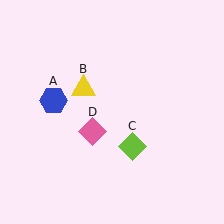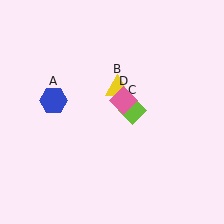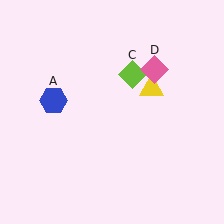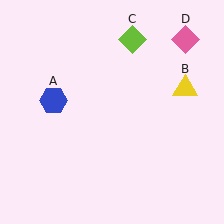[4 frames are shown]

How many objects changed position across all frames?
3 objects changed position: yellow triangle (object B), lime diamond (object C), pink diamond (object D).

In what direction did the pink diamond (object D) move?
The pink diamond (object D) moved up and to the right.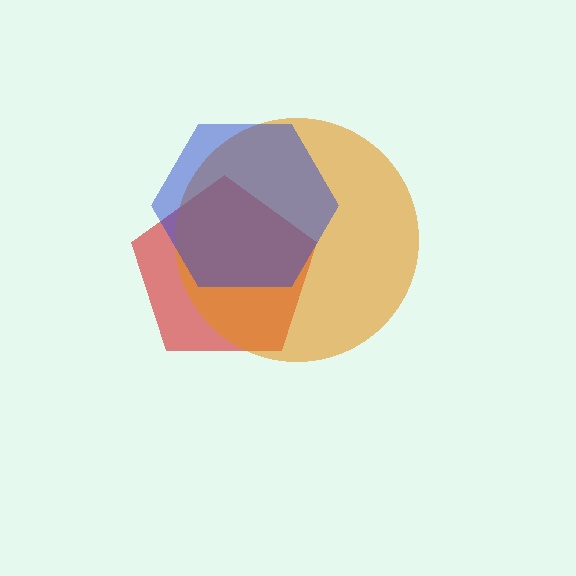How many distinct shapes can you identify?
There are 3 distinct shapes: a red pentagon, an orange circle, a blue hexagon.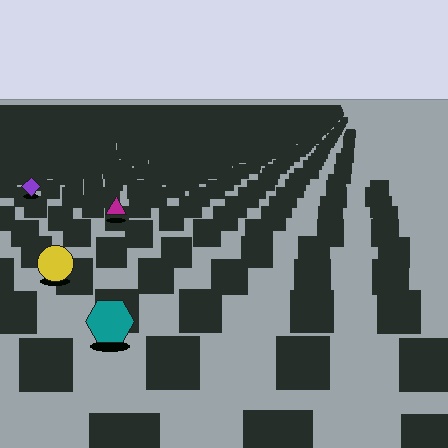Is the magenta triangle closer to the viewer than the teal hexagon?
No. The teal hexagon is closer — you can tell from the texture gradient: the ground texture is coarser near it.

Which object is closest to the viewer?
The teal hexagon is closest. The texture marks near it are larger and more spread out.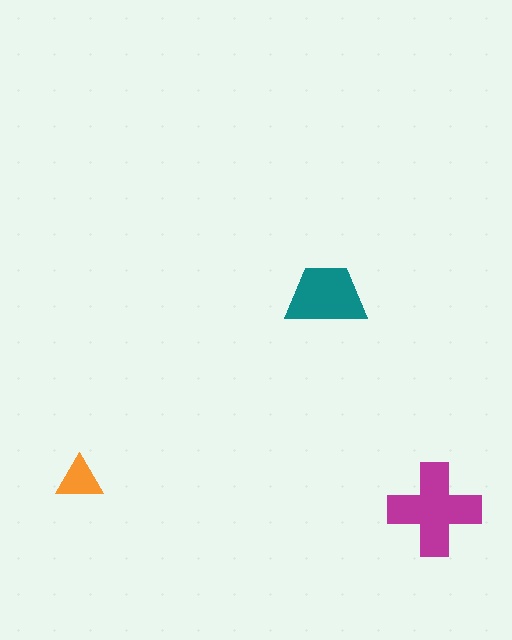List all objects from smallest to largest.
The orange triangle, the teal trapezoid, the magenta cross.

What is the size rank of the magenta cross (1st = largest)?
1st.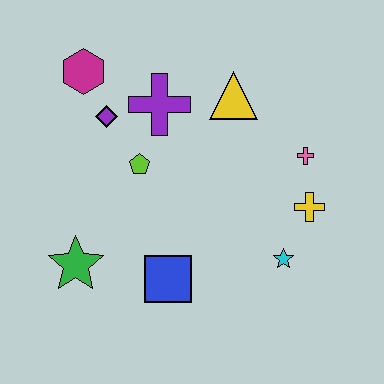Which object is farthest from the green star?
The pink cross is farthest from the green star.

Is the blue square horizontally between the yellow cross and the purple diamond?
Yes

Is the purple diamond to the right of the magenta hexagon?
Yes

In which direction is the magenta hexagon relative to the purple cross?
The magenta hexagon is to the left of the purple cross.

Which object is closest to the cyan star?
The yellow cross is closest to the cyan star.